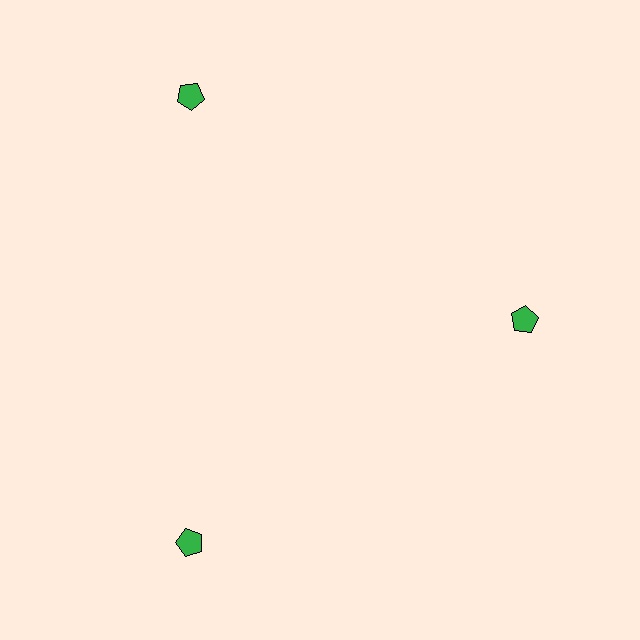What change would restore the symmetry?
The symmetry would be restored by moving it outward, back onto the ring so that all 3 pentagons sit at equal angles and equal distance from the center.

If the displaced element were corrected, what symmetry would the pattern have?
It would have 3-fold rotational symmetry — the pattern would map onto itself every 120 degrees.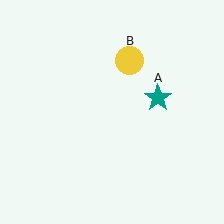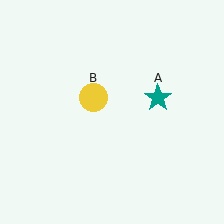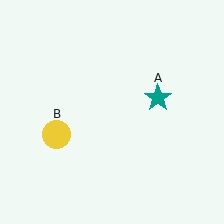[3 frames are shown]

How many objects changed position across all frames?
1 object changed position: yellow circle (object B).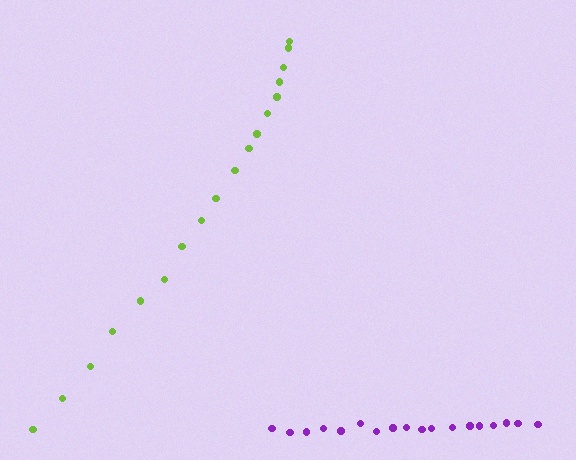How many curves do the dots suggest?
There are 2 distinct paths.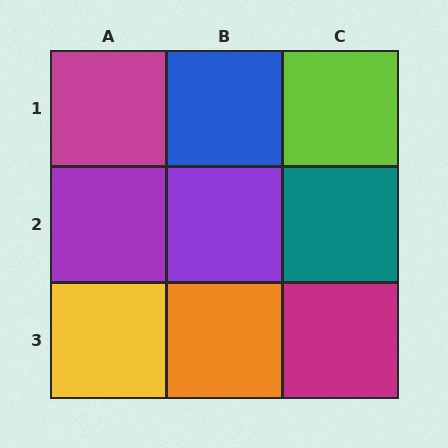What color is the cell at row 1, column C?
Lime.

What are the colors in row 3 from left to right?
Yellow, orange, magenta.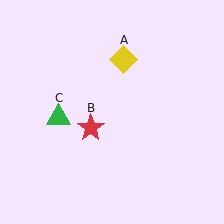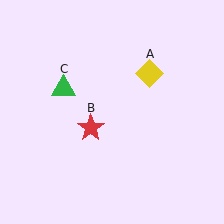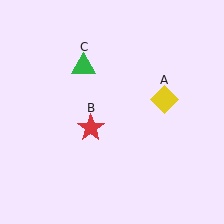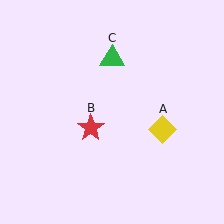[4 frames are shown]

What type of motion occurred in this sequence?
The yellow diamond (object A), green triangle (object C) rotated clockwise around the center of the scene.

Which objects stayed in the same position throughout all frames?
Red star (object B) remained stationary.